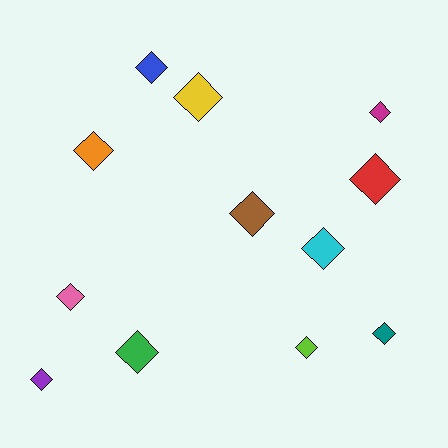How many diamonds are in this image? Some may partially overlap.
There are 12 diamonds.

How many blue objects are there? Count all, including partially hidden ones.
There is 1 blue object.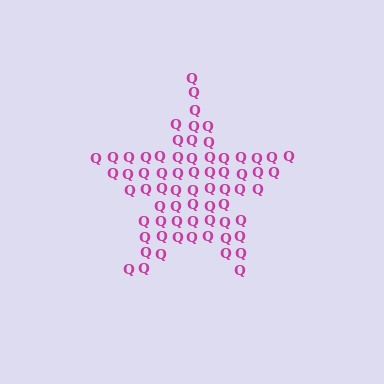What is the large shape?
The large shape is a star.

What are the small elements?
The small elements are letter Q's.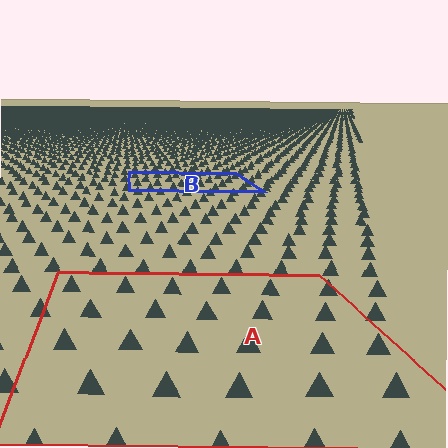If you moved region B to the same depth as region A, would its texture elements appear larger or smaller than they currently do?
They would appear larger. At a closer depth, the same texture elements are projected at a bigger on-screen size.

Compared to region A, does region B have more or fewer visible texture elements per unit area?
Region B has more texture elements per unit area — they are packed more densely because it is farther away.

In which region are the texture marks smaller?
The texture marks are smaller in region B, because it is farther away.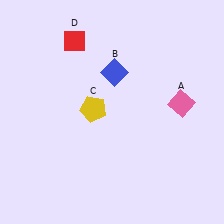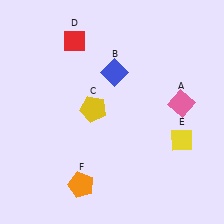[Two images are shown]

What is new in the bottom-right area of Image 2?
A yellow diamond (E) was added in the bottom-right area of Image 2.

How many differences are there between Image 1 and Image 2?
There are 2 differences between the two images.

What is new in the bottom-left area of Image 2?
An orange pentagon (F) was added in the bottom-left area of Image 2.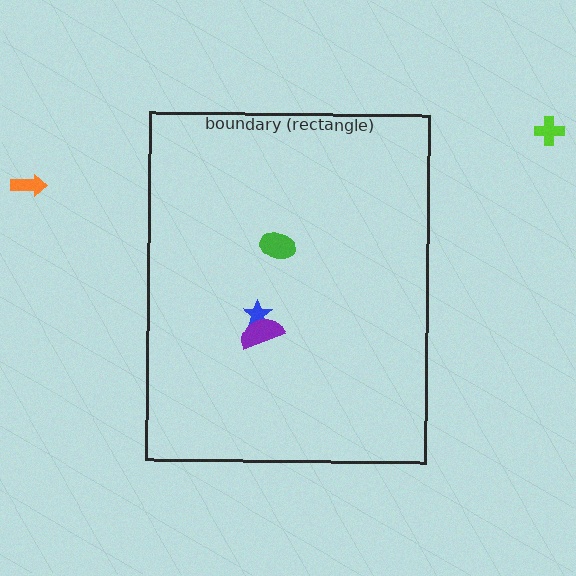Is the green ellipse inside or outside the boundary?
Inside.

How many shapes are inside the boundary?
3 inside, 2 outside.